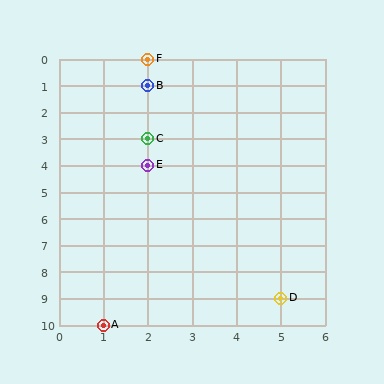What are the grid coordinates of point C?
Point C is at grid coordinates (2, 3).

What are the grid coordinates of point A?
Point A is at grid coordinates (1, 10).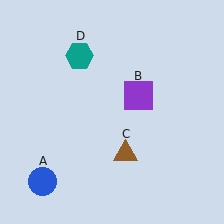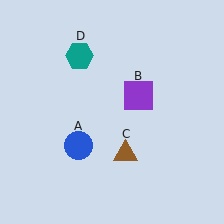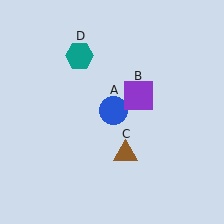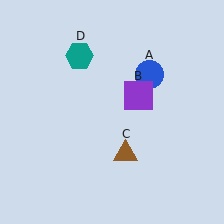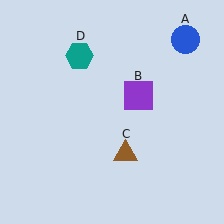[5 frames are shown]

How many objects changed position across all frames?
1 object changed position: blue circle (object A).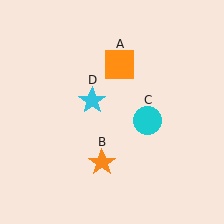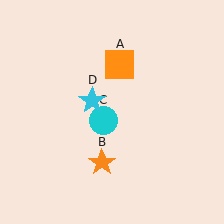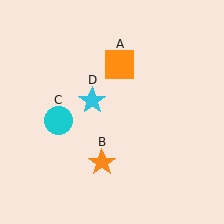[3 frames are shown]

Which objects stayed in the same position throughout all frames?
Orange square (object A) and orange star (object B) and cyan star (object D) remained stationary.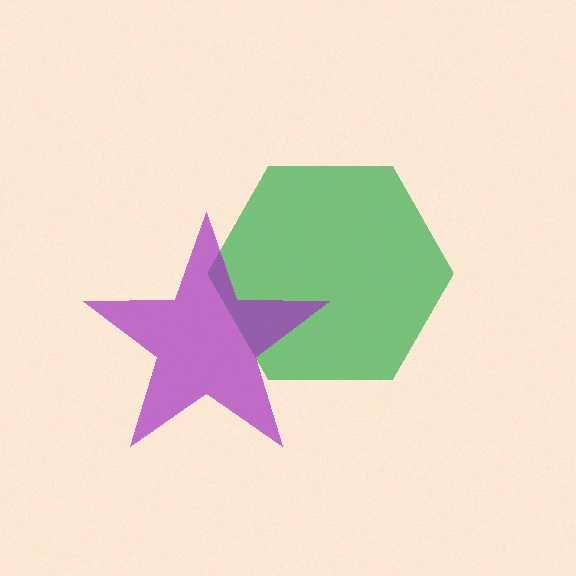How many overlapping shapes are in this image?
There are 2 overlapping shapes in the image.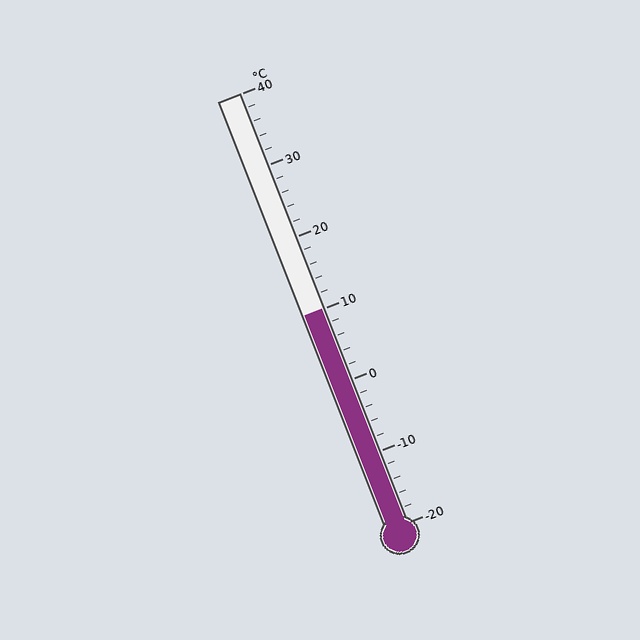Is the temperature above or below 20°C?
The temperature is below 20°C.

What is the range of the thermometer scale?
The thermometer scale ranges from -20°C to 40°C.